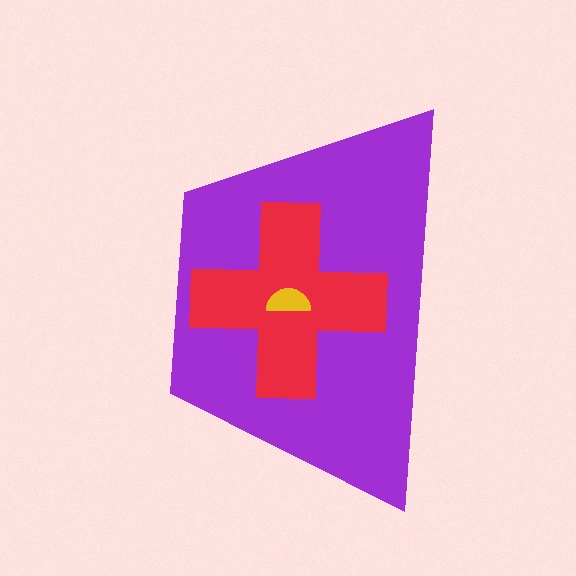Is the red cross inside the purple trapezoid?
Yes.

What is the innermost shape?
The yellow semicircle.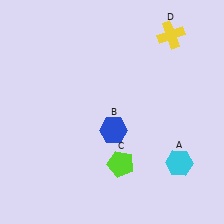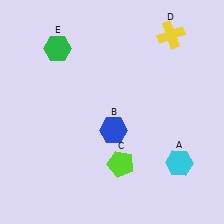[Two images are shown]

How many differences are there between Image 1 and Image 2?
There is 1 difference between the two images.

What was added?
A green hexagon (E) was added in Image 2.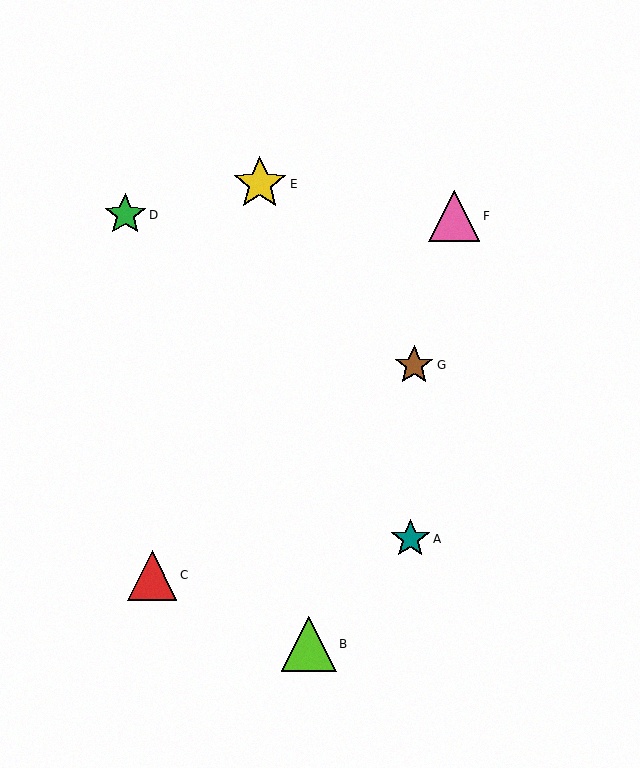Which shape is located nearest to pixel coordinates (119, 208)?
The green star (labeled D) at (125, 215) is nearest to that location.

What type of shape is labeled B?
Shape B is a lime triangle.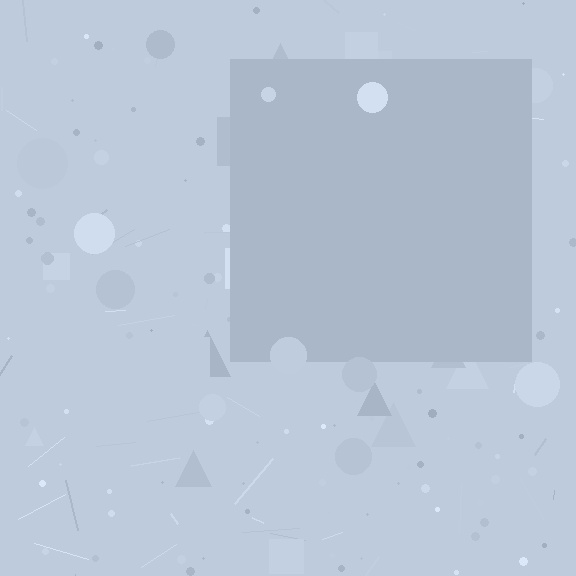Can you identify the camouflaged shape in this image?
The camouflaged shape is a square.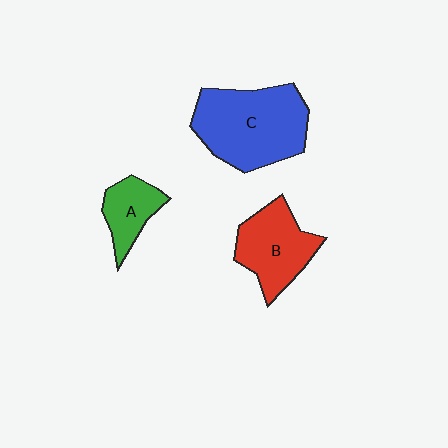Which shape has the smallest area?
Shape A (green).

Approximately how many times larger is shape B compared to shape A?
Approximately 1.6 times.